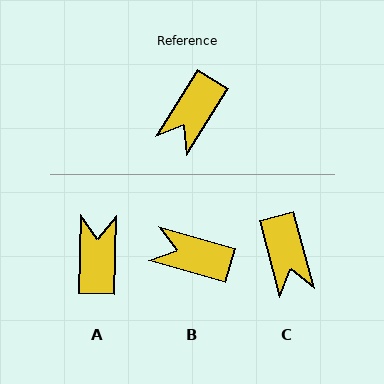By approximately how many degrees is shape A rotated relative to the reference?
Approximately 149 degrees clockwise.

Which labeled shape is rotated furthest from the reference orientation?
A, about 149 degrees away.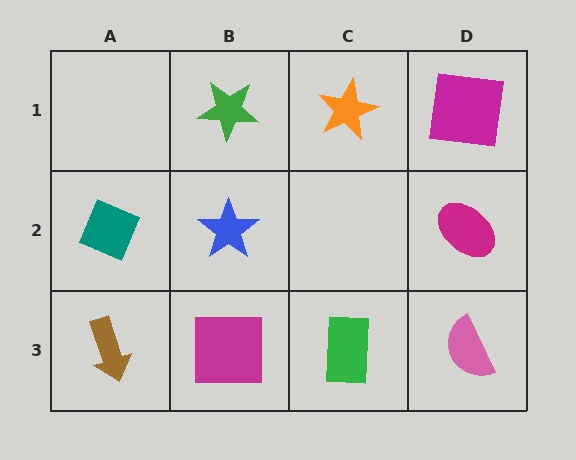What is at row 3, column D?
A pink semicircle.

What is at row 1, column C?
An orange star.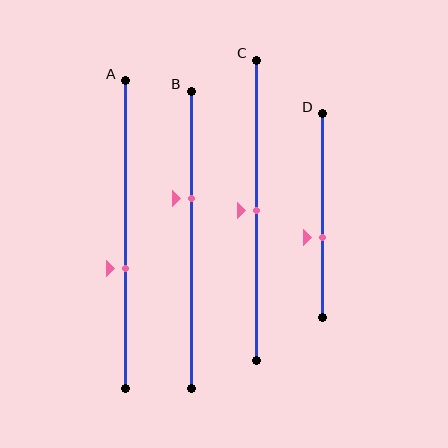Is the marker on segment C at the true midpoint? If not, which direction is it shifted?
Yes, the marker on segment C is at the true midpoint.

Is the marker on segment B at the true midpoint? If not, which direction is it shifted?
No, the marker on segment B is shifted upward by about 14% of the segment length.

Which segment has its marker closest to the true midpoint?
Segment C has its marker closest to the true midpoint.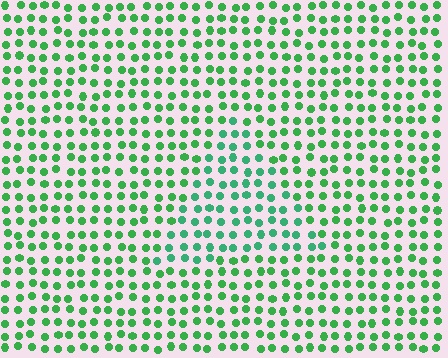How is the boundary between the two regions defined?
The boundary is defined purely by a slight shift in hue (about 21 degrees). Spacing, size, and orientation are identical on both sides.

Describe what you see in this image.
The image is filled with small green elements in a uniform arrangement. A triangle-shaped region is visible where the elements are tinted to a slightly different hue, forming a subtle color boundary.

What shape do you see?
I see a triangle.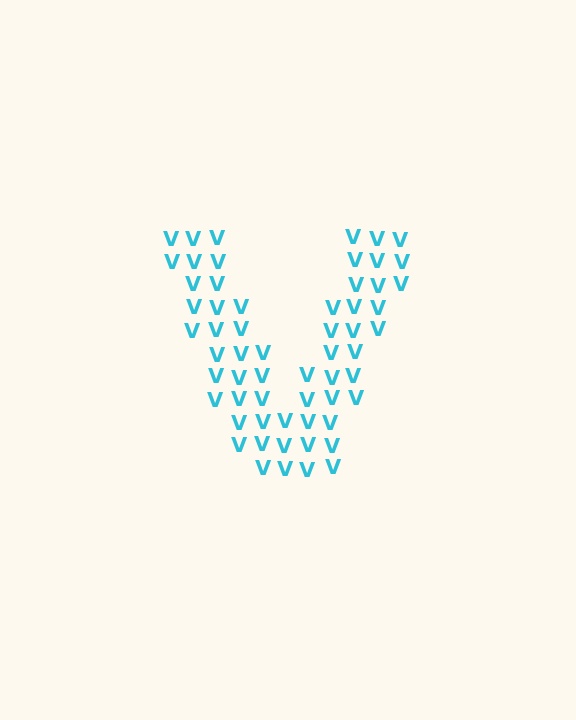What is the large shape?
The large shape is the letter V.